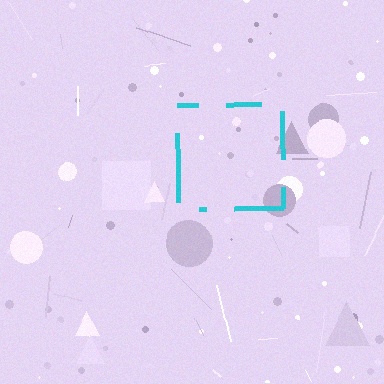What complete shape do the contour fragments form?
The contour fragments form a square.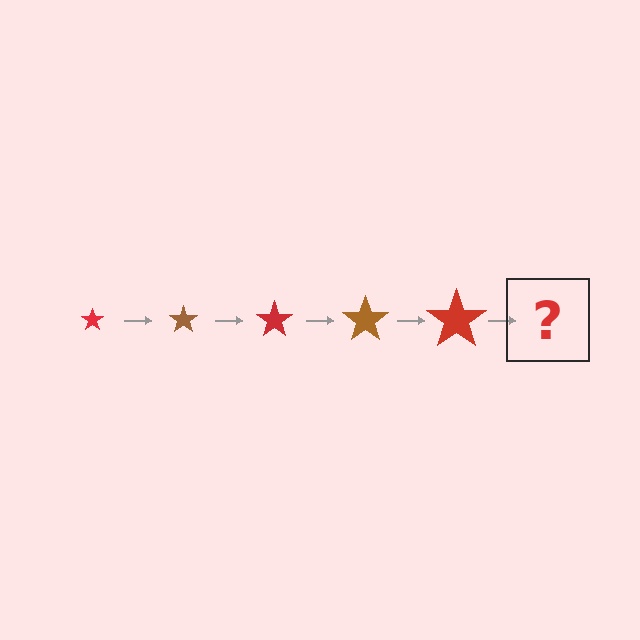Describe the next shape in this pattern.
It should be a brown star, larger than the previous one.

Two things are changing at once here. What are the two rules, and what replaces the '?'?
The two rules are that the star grows larger each step and the color cycles through red and brown. The '?' should be a brown star, larger than the previous one.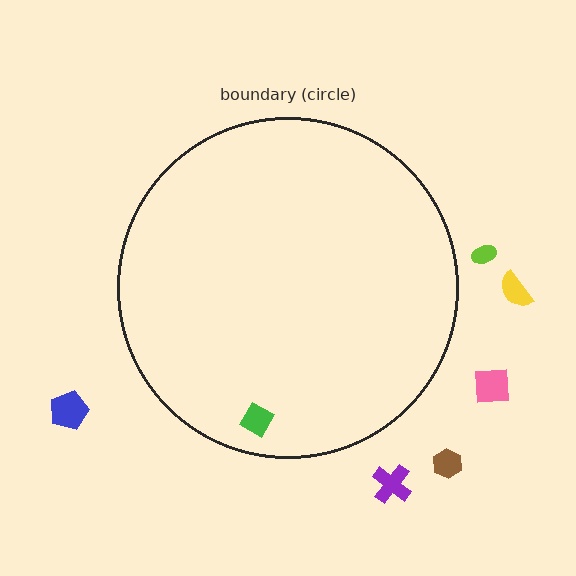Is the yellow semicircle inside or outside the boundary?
Outside.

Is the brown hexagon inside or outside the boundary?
Outside.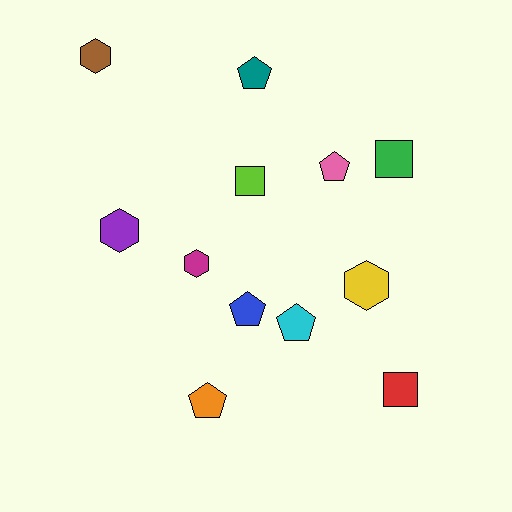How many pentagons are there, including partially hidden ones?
There are 5 pentagons.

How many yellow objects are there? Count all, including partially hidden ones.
There is 1 yellow object.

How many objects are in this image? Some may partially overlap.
There are 12 objects.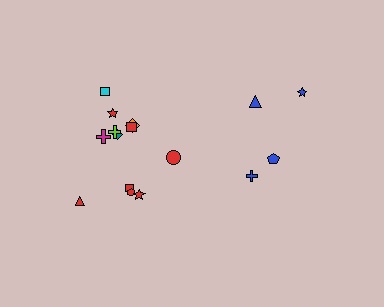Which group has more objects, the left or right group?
The left group.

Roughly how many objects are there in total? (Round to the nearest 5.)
Roughly 15 objects in total.